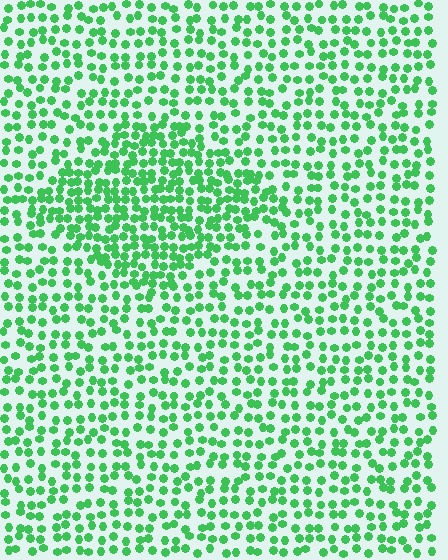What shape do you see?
I see a diamond.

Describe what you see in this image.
The image contains small green elements arranged at two different densities. A diamond-shaped region is visible where the elements are more densely packed than the surrounding area.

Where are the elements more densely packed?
The elements are more densely packed inside the diamond boundary.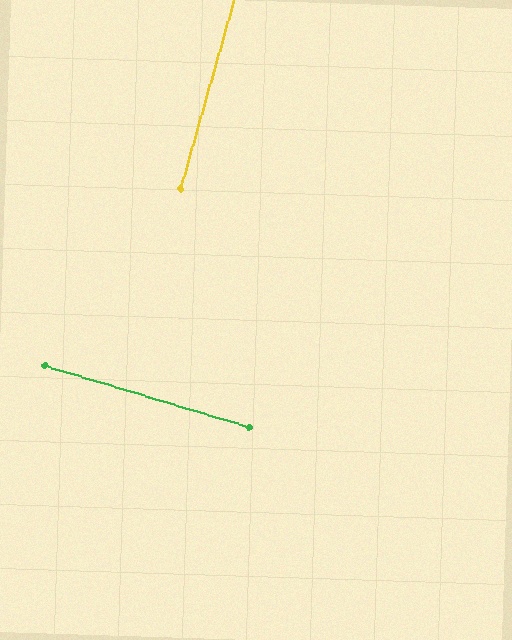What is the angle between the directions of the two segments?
Approximately 89 degrees.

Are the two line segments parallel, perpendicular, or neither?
Perpendicular — they meet at approximately 89°.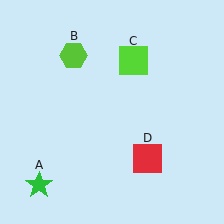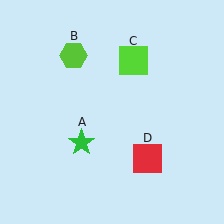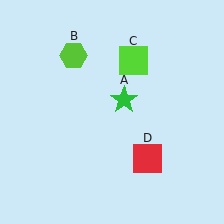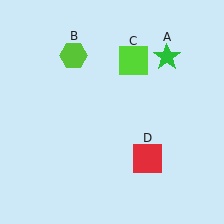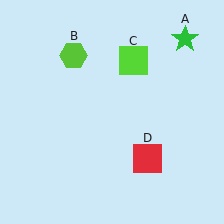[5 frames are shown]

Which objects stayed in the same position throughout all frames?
Lime hexagon (object B) and lime square (object C) and red square (object D) remained stationary.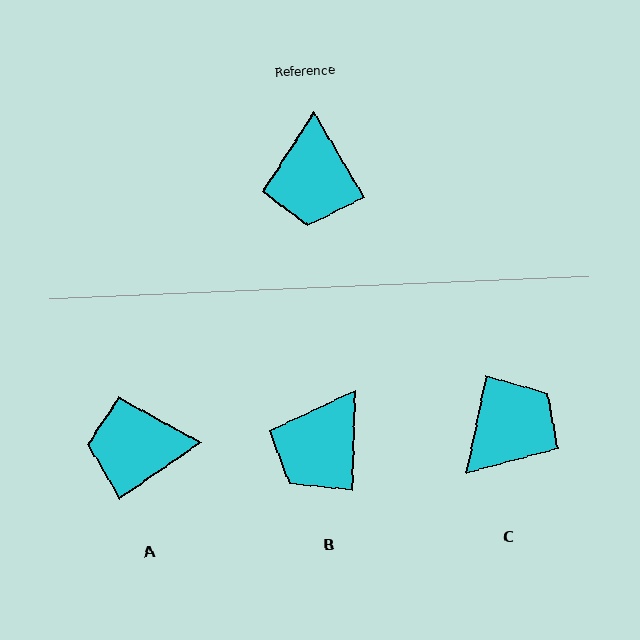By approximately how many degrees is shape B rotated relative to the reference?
Approximately 32 degrees clockwise.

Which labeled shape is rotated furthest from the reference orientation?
C, about 138 degrees away.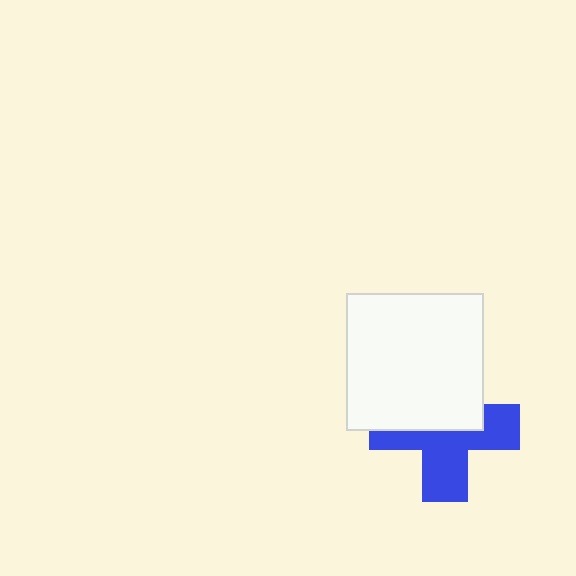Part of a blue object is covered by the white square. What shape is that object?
It is a cross.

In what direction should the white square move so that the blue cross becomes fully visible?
The white square should move up. That is the shortest direction to clear the overlap and leave the blue cross fully visible.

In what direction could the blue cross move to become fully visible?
The blue cross could move down. That would shift it out from behind the white square entirely.